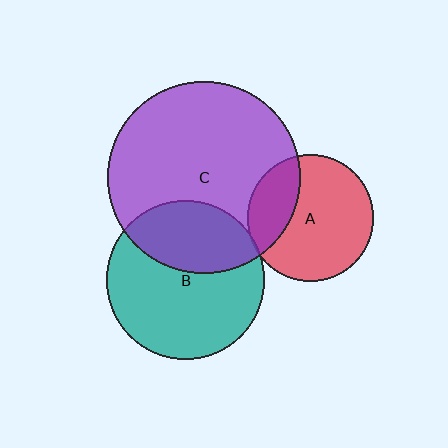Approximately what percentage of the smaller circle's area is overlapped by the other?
Approximately 35%.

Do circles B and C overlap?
Yes.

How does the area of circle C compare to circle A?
Approximately 2.3 times.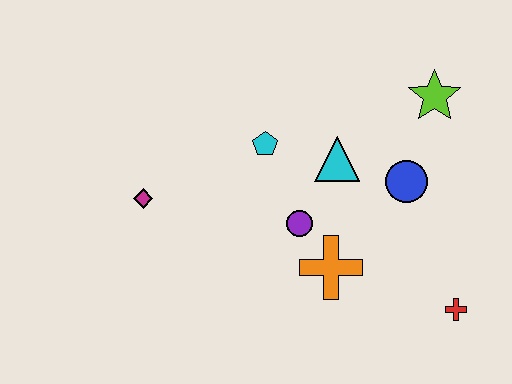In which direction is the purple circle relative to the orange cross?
The purple circle is above the orange cross.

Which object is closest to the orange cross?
The purple circle is closest to the orange cross.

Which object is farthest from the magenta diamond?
The red cross is farthest from the magenta diamond.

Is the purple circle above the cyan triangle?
No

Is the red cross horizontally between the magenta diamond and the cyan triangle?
No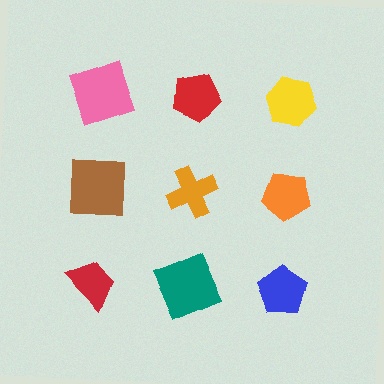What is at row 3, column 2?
A teal square.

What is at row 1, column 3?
A yellow hexagon.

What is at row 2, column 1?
A brown square.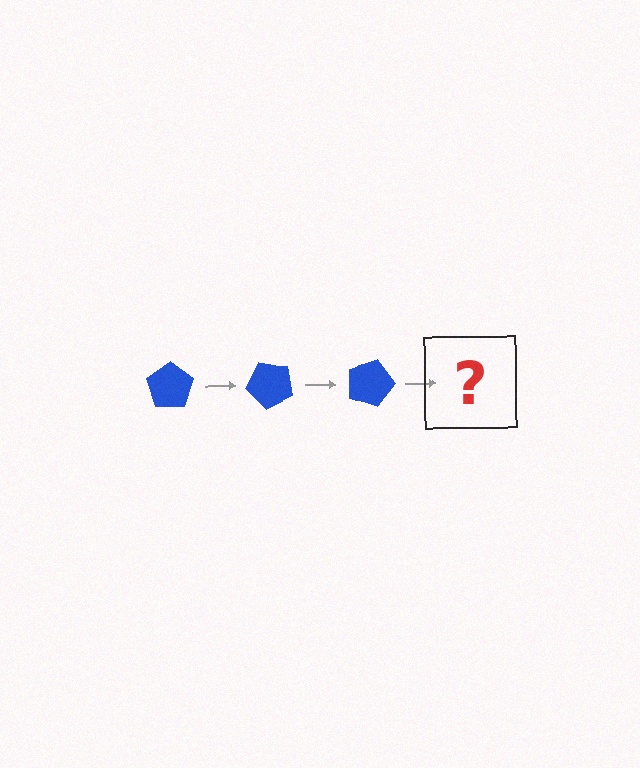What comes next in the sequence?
The next element should be a blue pentagon rotated 135 degrees.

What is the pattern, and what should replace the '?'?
The pattern is that the pentagon rotates 45 degrees each step. The '?' should be a blue pentagon rotated 135 degrees.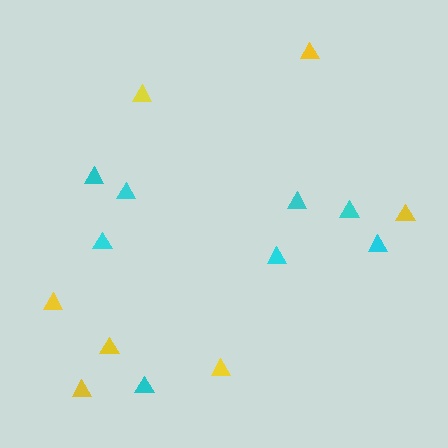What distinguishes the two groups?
There are 2 groups: one group of yellow triangles (7) and one group of cyan triangles (8).